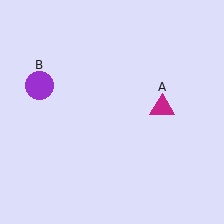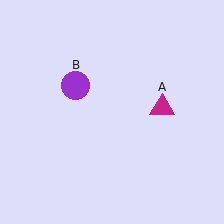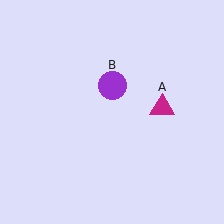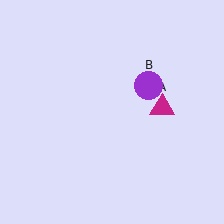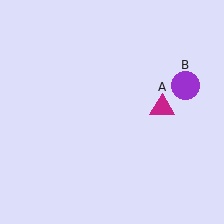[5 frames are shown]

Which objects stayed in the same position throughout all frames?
Magenta triangle (object A) remained stationary.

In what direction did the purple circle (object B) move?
The purple circle (object B) moved right.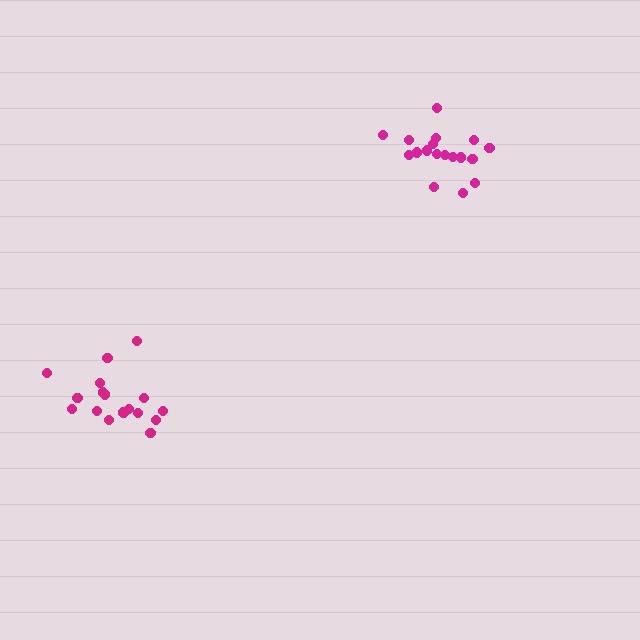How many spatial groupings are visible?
There are 2 spatial groupings.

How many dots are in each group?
Group 1: 17 dots, Group 2: 18 dots (35 total).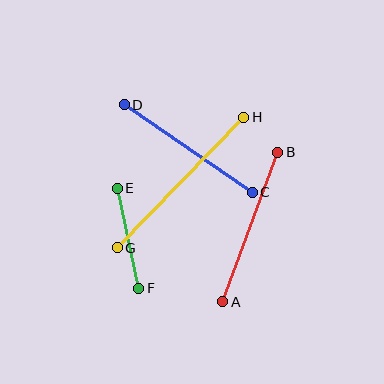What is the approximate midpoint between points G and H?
The midpoint is at approximately (180, 182) pixels.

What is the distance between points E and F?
The distance is approximately 102 pixels.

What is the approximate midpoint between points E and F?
The midpoint is at approximately (128, 238) pixels.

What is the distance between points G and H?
The distance is approximately 182 pixels.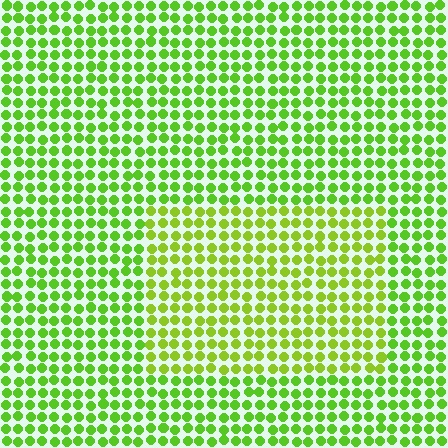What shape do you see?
I see a rectangle.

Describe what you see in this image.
The image is filled with small lime elements in a uniform arrangement. A rectangle-shaped region is visible where the elements are tinted to a slightly different hue, forming a subtle color boundary.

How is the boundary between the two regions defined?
The boundary is defined purely by a slight shift in hue (about 20 degrees). Spacing, size, and orientation are identical on both sides.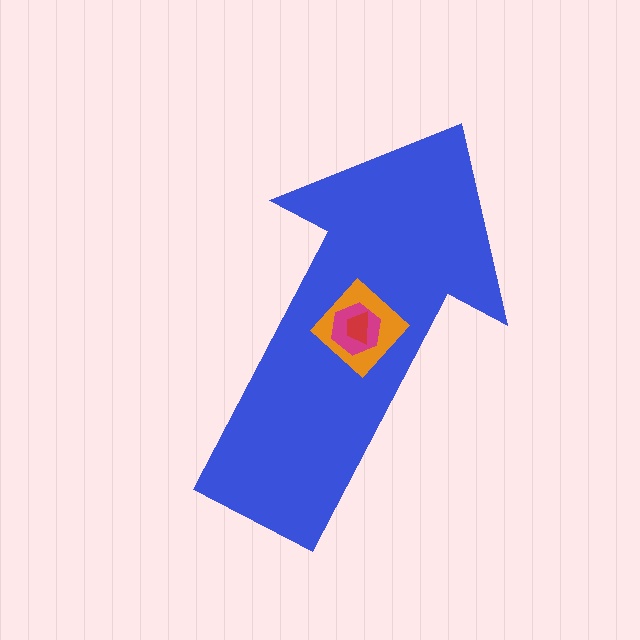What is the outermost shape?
The blue arrow.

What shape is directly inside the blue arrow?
The orange diamond.